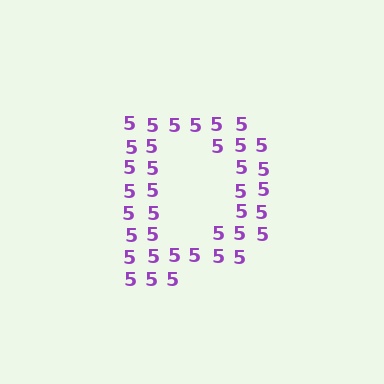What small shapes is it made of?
It is made of small digit 5's.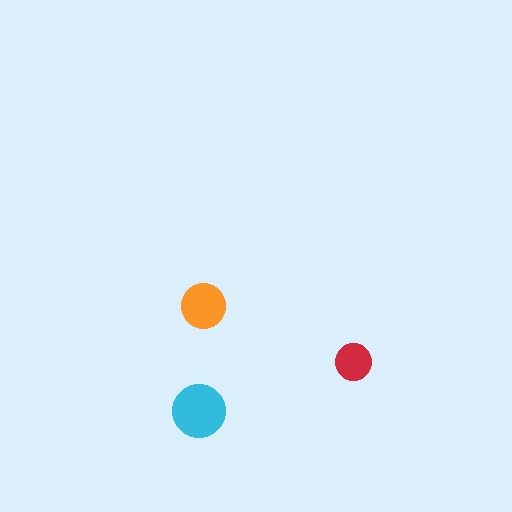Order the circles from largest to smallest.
the cyan one, the orange one, the red one.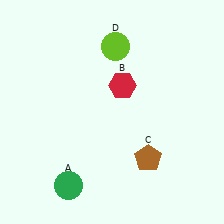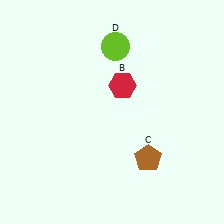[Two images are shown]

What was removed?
The green circle (A) was removed in Image 2.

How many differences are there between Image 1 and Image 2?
There is 1 difference between the two images.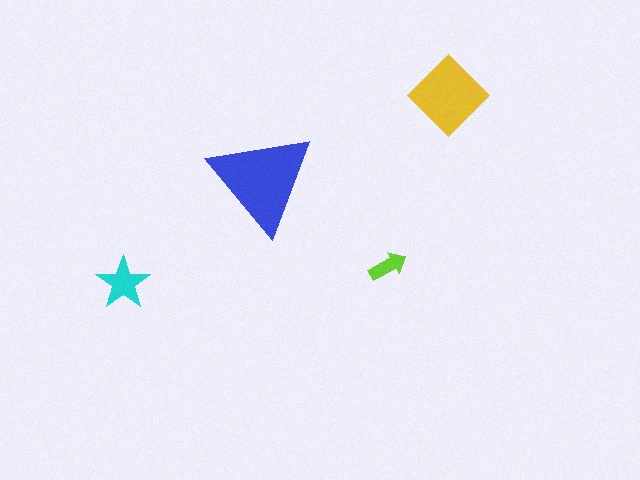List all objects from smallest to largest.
The lime arrow, the cyan star, the yellow diamond, the blue triangle.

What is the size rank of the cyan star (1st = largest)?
3rd.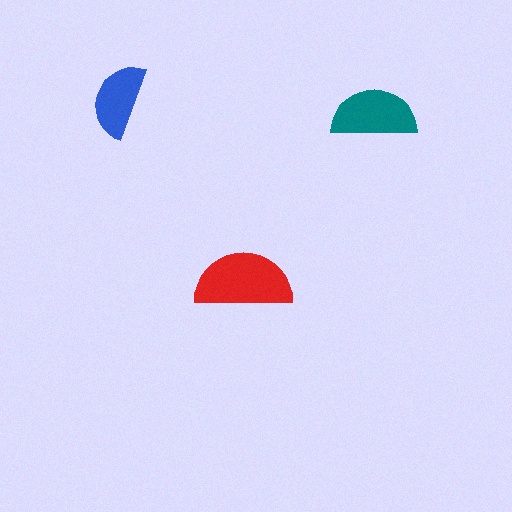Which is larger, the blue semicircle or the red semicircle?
The red one.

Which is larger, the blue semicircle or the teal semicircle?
The teal one.